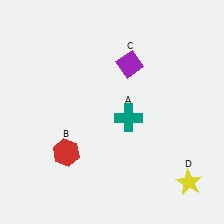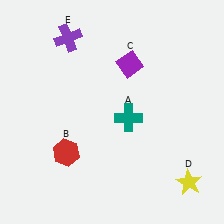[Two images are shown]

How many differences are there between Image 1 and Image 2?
There is 1 difference between the two images.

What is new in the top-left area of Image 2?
A purple cross (E) was added in the top-left area of Image 2.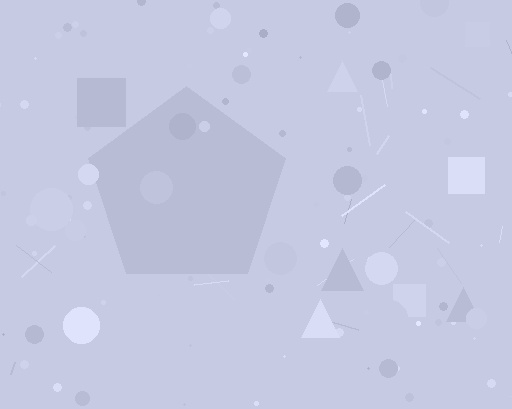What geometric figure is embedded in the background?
A pentagon is embedded in the background.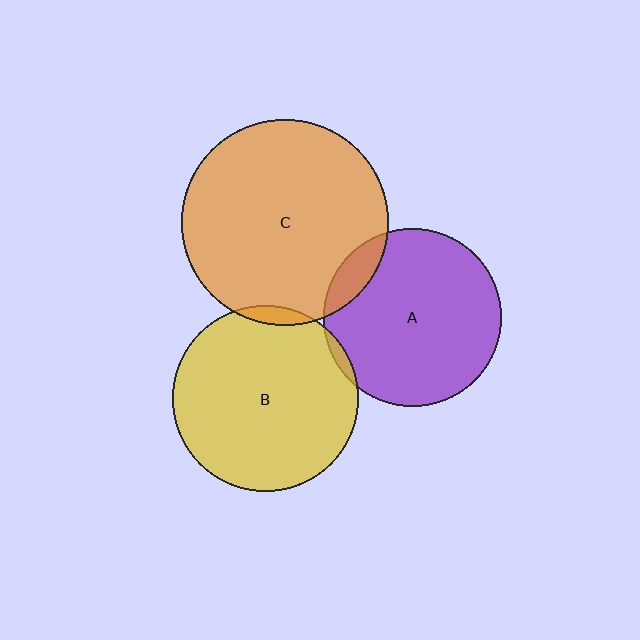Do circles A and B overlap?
Yes.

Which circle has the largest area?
Circle C (orange).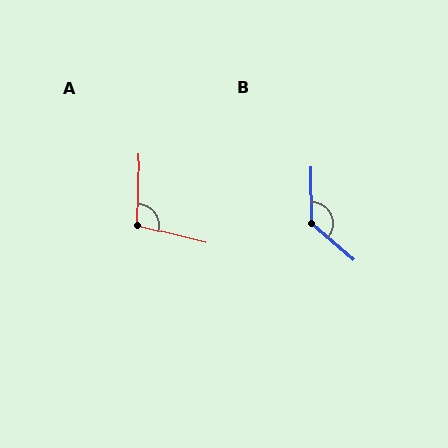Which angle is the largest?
B, at approximately 131 degrees.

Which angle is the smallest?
A, at approximately 102 degrees.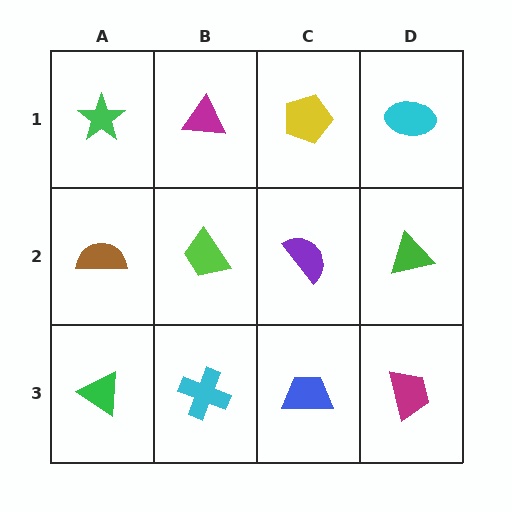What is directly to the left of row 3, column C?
A cyan cross.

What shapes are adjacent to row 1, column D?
A green triangle (row 2, column D), a yellow pentagon (row 1, column C).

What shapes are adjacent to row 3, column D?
A green triangle (row 2, column D), a blue trapezoid (row 3, column C).